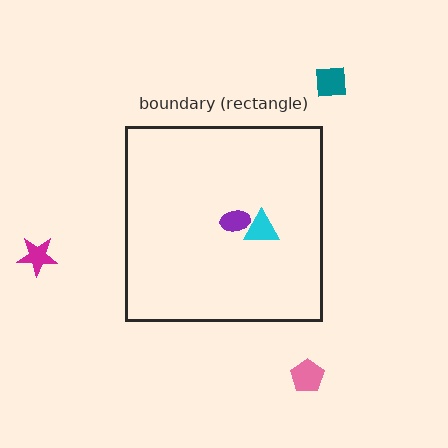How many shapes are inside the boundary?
2 inside, 3 outside.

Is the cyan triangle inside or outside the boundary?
Inside.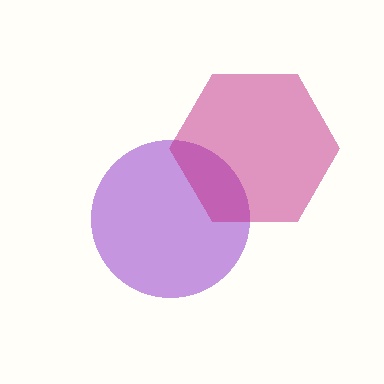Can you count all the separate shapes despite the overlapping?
Yes, there are 2 separate shapes.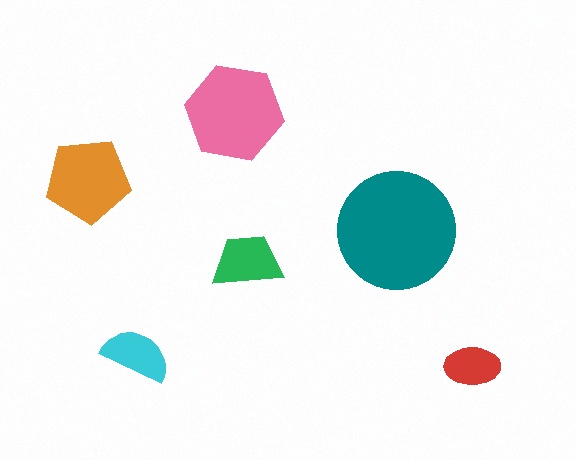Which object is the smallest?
The red ellipse.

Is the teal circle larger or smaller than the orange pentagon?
Larger.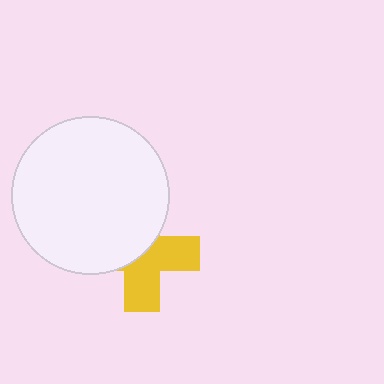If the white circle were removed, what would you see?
You would see the complete yellow cross.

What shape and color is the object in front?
The object in front is a white circle.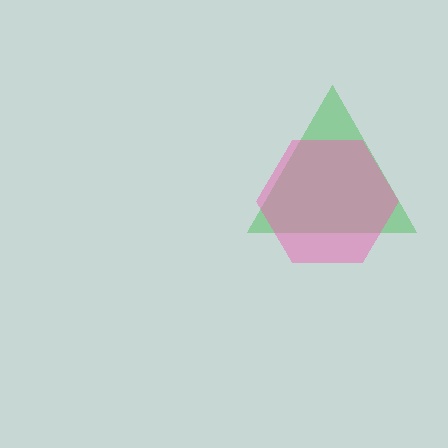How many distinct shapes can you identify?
There are 2 distinct shapes: a green triangle, a pink hexagon.